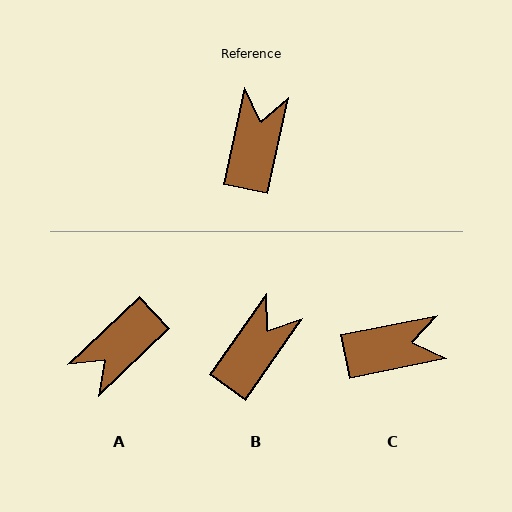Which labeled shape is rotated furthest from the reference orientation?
A, about 146 degrees away.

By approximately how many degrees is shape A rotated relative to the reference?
Approximately 146 degrees counter-clockwise.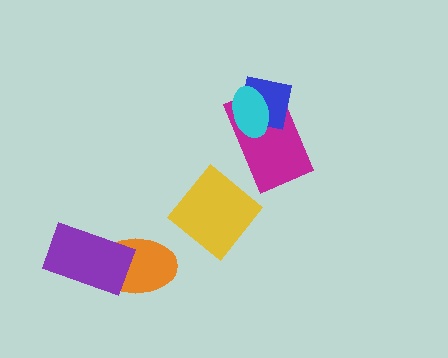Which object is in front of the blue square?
The cyan ellipse is in front of the blue square.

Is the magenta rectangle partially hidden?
Yes, it is partially covered by another shape.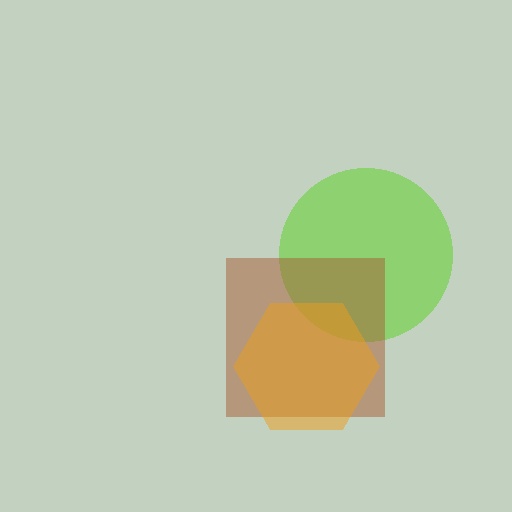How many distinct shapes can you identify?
There are 3 distinct shapes: a lime circle, a brown square, an orange hexagon.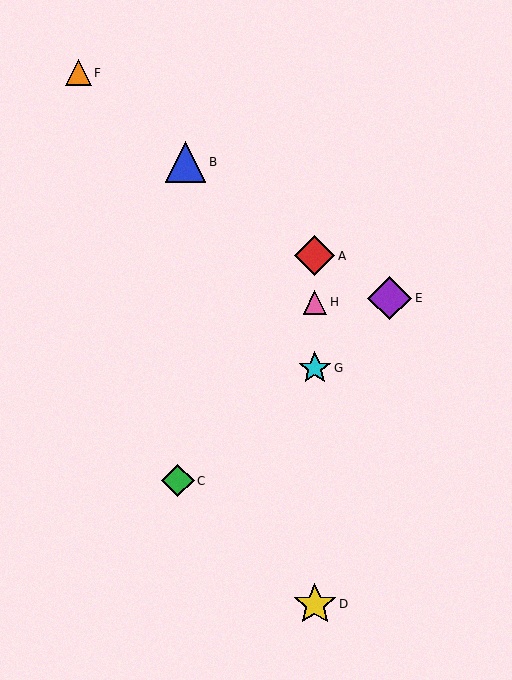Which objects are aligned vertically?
Objects A, D, G, H are aligned vertically.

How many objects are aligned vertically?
4 objects (A, D, G, H) are aligned vertically.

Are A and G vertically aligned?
Yes, both are at x≈315.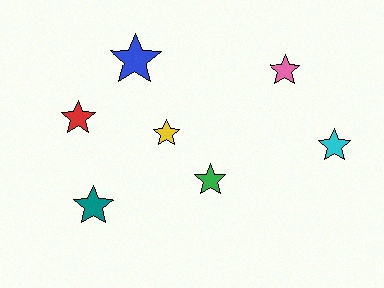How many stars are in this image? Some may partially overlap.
There are 7 stars.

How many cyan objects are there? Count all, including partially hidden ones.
There is 1 cyan object.